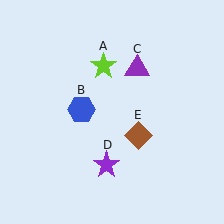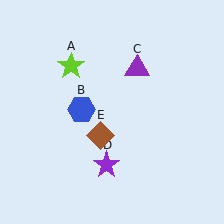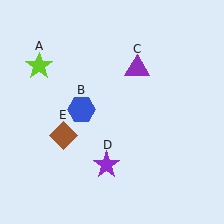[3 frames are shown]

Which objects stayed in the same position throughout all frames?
Blue hexagon (object B) and purple triangle (object C) and purple star (object D) remained stationary.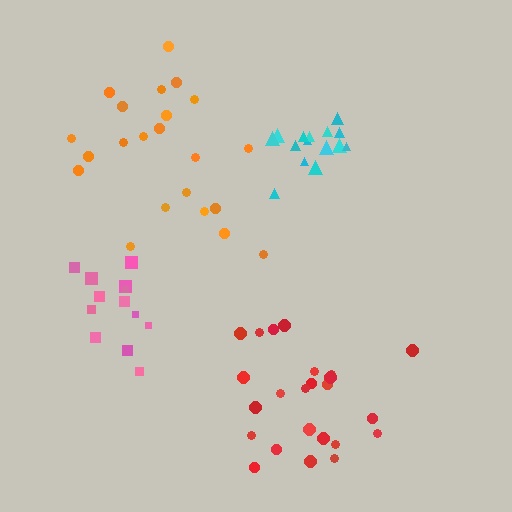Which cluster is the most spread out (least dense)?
Orange.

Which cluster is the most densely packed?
Cyan.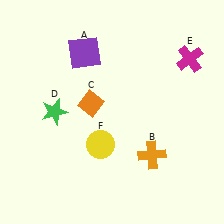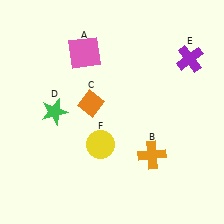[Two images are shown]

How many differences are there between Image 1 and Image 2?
There are 2 differences between the two images.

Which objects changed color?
A changed from purple to pink. E changed from magenta to purple.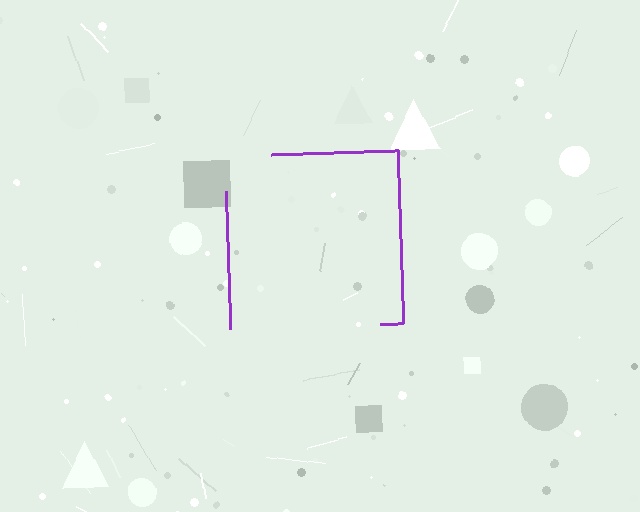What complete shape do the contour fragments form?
The contour fragments form a square.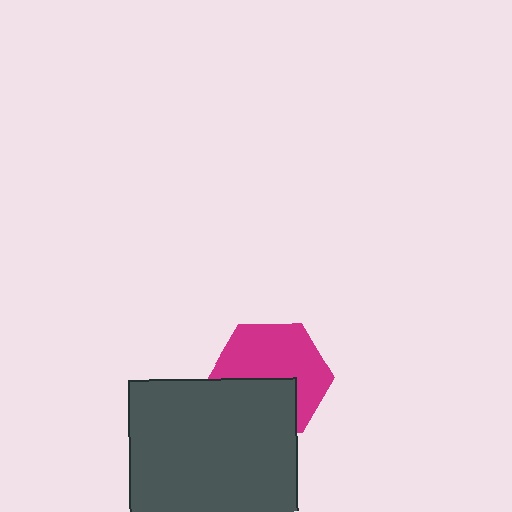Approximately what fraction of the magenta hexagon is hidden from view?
Roughly 40% of the magenta hexagon is hidden behind the dark gray square.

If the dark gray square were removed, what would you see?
You would see the complete magenta hexagon.